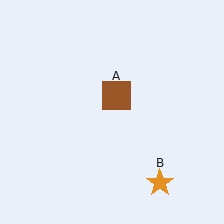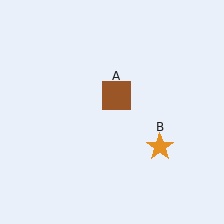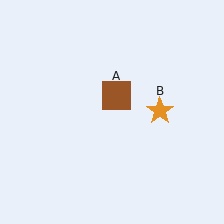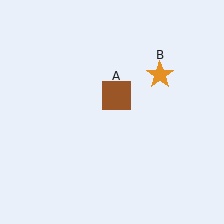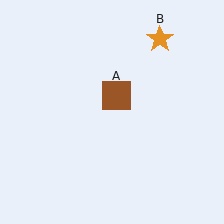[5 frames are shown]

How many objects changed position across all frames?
1 object changed position: orange star (object B).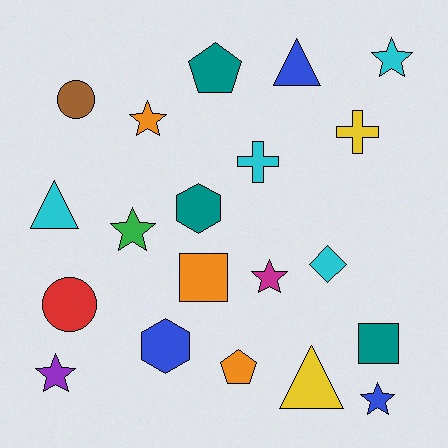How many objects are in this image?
There are 20 objects.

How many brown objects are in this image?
There is 1 brown object.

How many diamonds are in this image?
There is 1 diamond.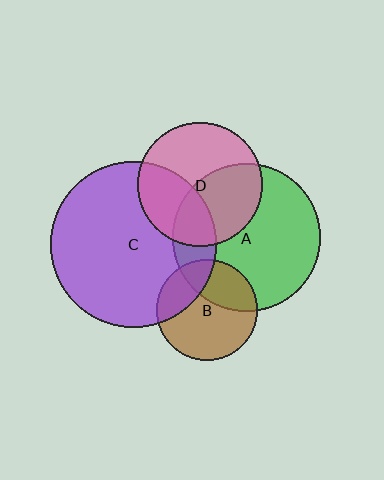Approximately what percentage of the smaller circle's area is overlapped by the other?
Approximately 25%.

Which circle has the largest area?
Circle C (purple).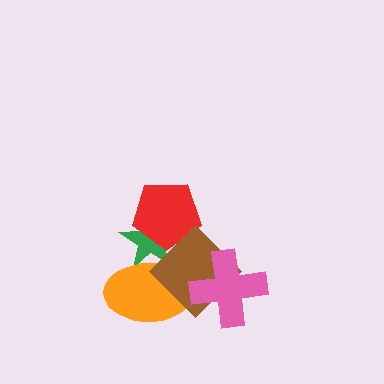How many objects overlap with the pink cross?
1 object overlaps with the pink cross.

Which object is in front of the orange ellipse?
The brown diamond is in front of the orange ellipse.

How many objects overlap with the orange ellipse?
2 objects overlap with the orange ellipse.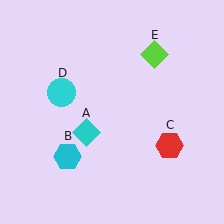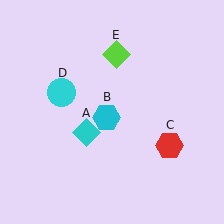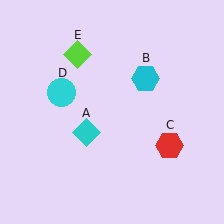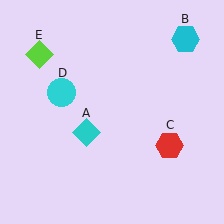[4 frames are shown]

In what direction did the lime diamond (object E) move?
The lime diamond (object E) moved left.